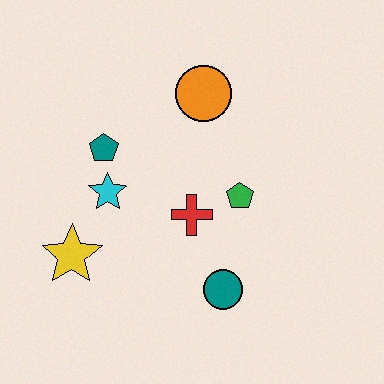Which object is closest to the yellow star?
The cyan star is closest to the yellow star.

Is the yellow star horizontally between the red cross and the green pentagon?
No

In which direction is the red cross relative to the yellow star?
The red cross is to the right of the yellow star.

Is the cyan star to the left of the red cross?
Yes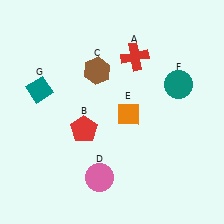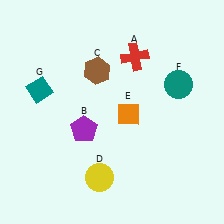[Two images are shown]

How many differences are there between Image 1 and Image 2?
There are 2 differences between the two images.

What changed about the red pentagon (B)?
In Image 1, B is red. In Image 2, it changed to purple.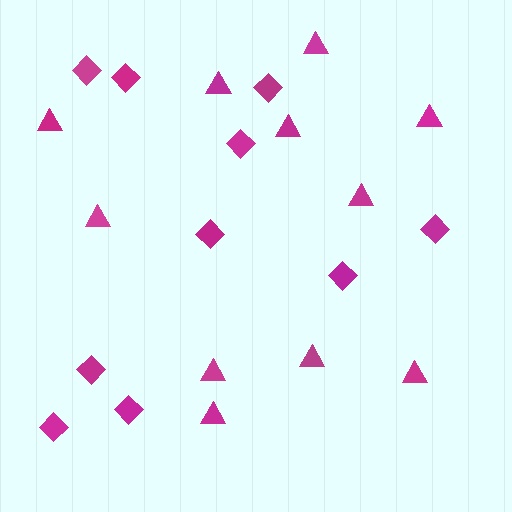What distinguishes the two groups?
There are 2 groups: one group of triangles (11) and one group of diamonds (10).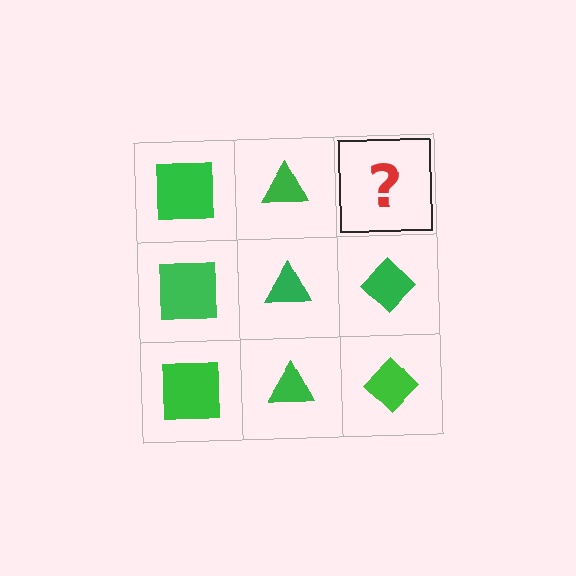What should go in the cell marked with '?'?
The missing cell should contain a green diamond.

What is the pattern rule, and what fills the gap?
The rule is that each column has a consistent shape. The gap should be filled with a green diamond.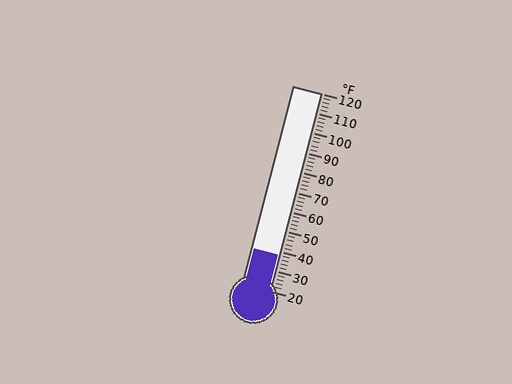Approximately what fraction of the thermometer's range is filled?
The thermometer is filled to approximately 20% of its range.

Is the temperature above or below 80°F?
The temperature is below 80°F.